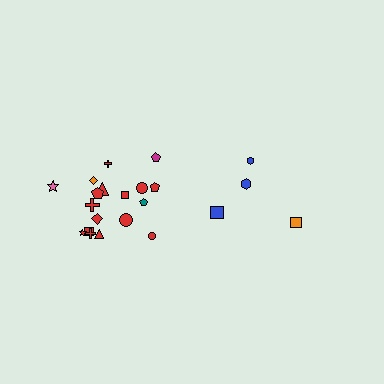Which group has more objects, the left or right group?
The left group.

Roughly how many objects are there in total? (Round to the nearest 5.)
Roughly 20 objects in total.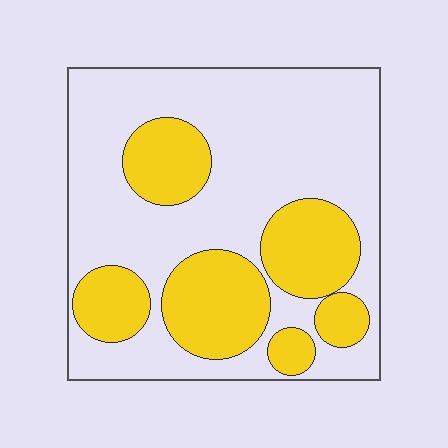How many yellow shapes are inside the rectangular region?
6.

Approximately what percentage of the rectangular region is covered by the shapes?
Approximately 35%.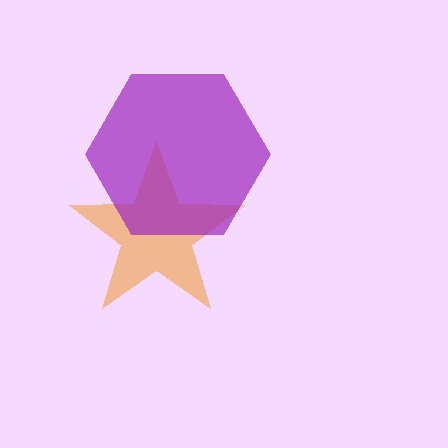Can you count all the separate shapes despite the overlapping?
Yes, there are 2 separate shapes.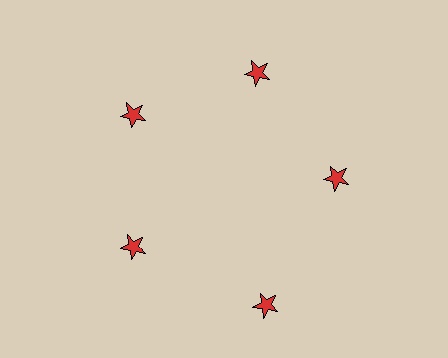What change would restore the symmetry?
The symmetry would be restored by moving it inward, back onto the ring so that all 5 stars sit at equal angles and equal distance from the center.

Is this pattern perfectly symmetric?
No. The 5 red stars are arranged in a ring, but one element near the 5 o'clock position is pushed outward from the center, breaking the 5-fold rotational symmetry.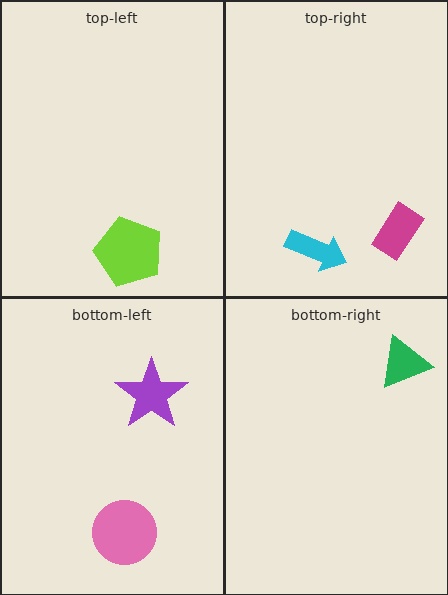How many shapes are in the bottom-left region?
2.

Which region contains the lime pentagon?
The top-left region.